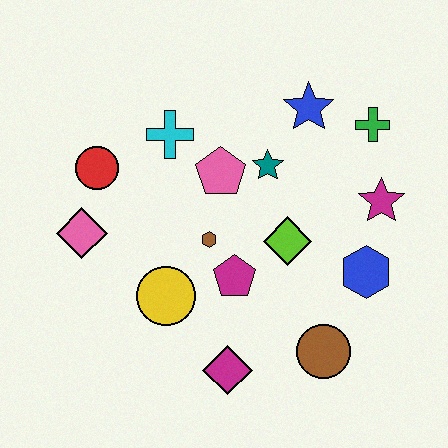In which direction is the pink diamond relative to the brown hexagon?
The pink diamond is to the left of the brown hexagon.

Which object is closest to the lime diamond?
The magenta pentagon is closest to the lime diamond.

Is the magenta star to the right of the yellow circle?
Yes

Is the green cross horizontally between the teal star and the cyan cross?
No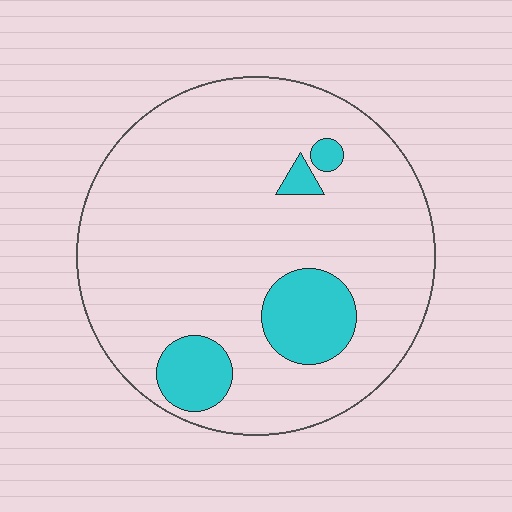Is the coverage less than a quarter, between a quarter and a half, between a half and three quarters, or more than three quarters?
Less than a quarter.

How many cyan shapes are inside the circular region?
4.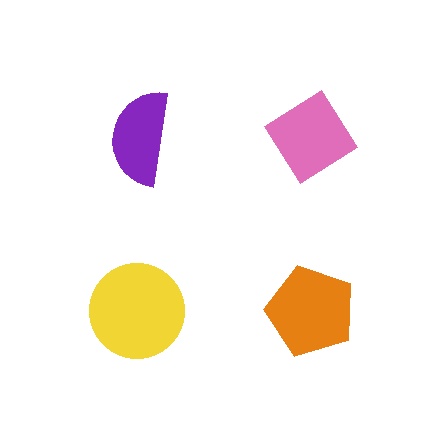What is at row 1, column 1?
A purple semicircle.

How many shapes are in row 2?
2 shapes.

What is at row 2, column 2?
An orange pentagon.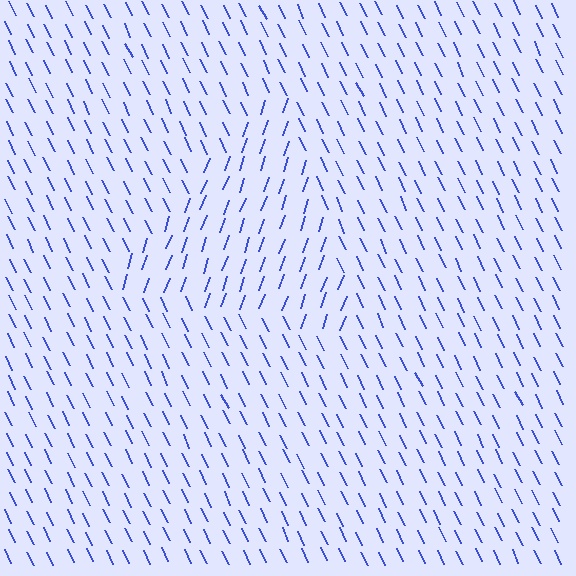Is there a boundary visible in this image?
Yes, there is a texture boundary formed by a change in line orientation.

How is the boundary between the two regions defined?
The boundary is defined purely by a change in line orientation (approximately 45 degrees difference). All lines are the same color and thickness.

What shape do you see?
I see a triangle.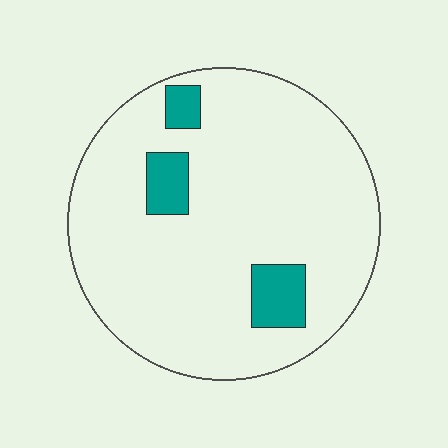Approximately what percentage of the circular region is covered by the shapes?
Approximately 10%.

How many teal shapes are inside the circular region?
3.